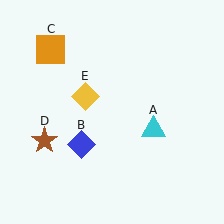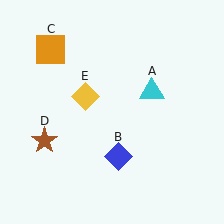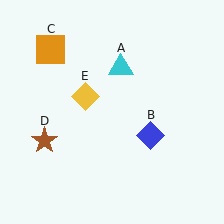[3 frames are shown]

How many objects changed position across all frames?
2 objects changed position: cyan triangle (object A), blue diamond (object B).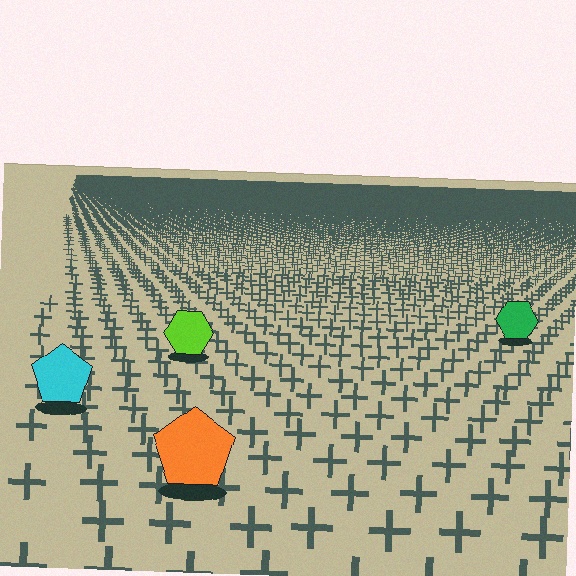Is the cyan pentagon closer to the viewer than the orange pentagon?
No. The orange pentagon is closer — you can tell from the texture gradient: the ground texture is coarser near it.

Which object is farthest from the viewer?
The green hexagon is farthest from the viewer. It appears smaller and the ground texture around it is denser.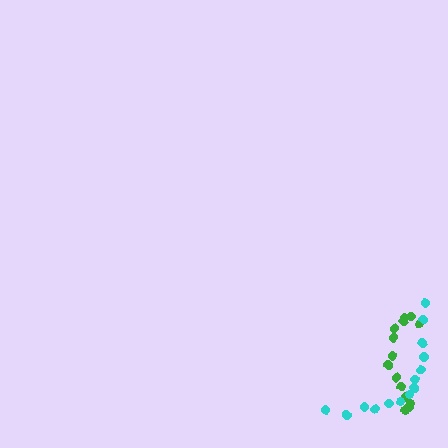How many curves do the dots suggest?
There are 2 distinct paths.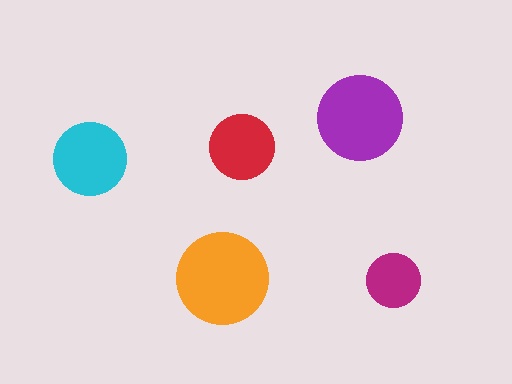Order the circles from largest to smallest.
the orange one, the purple one, the cyan one, the red one, the magenta one.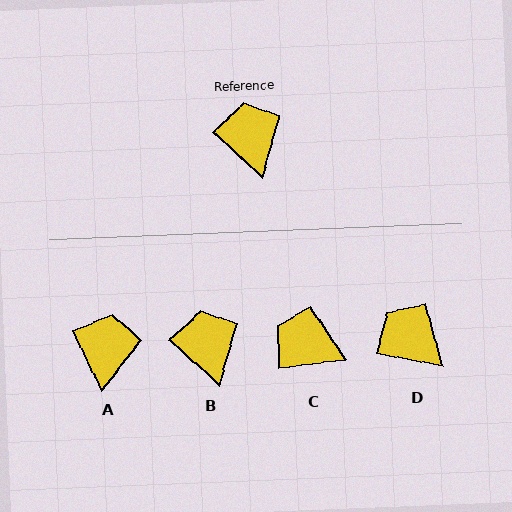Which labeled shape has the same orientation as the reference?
B.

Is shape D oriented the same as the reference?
No, it is off by about 32 degrees.